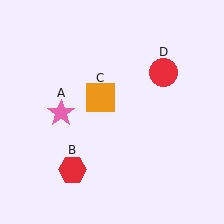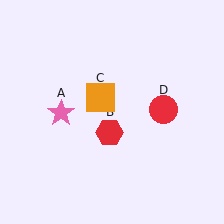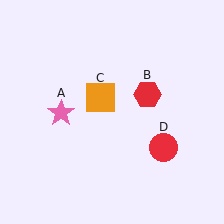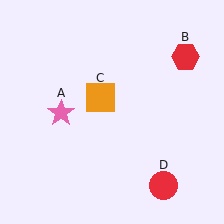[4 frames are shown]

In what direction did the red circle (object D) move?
The red circle (object D) moved down.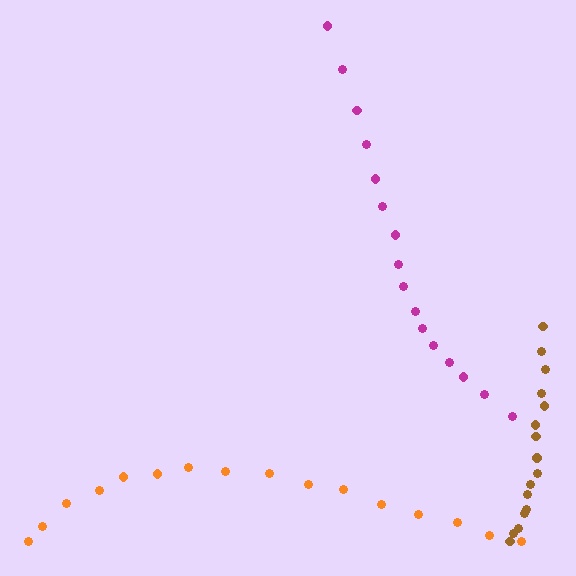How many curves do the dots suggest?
There are 3 distinct paths.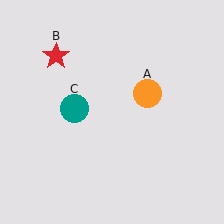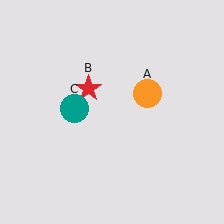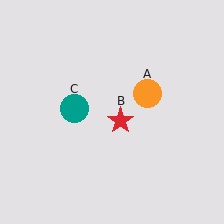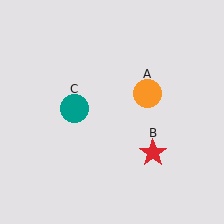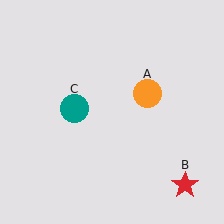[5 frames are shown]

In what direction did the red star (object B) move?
The red star (object B) moved down and to the right.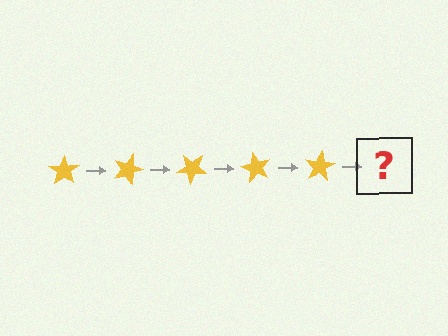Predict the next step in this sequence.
The next step is a yellow star rotated 100 degrees.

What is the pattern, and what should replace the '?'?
The pattern is that the star rotates 20 degrees each step. The '?' should be a yellow star rotated 100 degrees.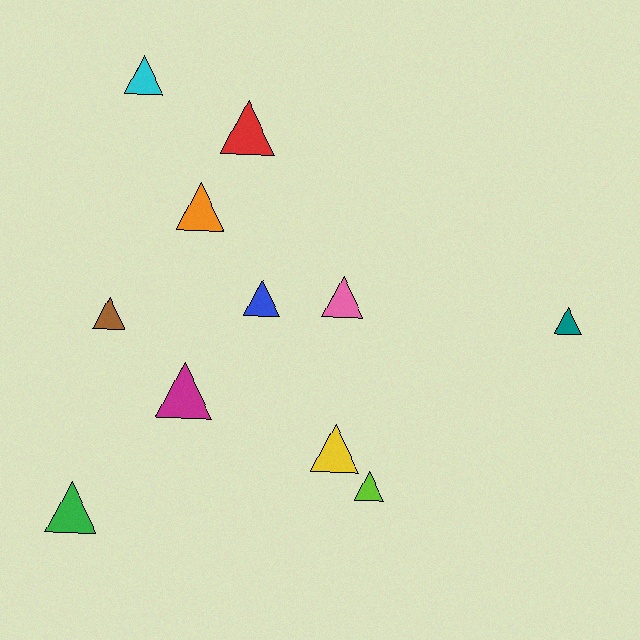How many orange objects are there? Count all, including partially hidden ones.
There is 1 orange object.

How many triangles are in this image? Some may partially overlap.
There are 11 triangles.